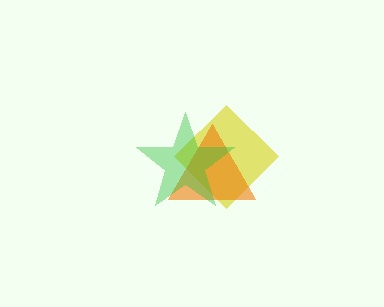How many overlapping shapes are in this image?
There are 3 overlapping shapes in the image.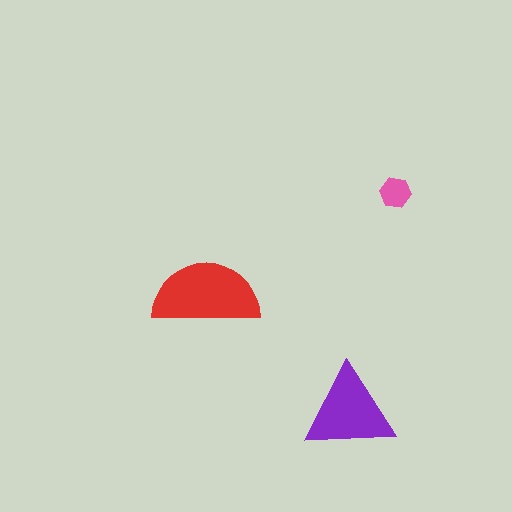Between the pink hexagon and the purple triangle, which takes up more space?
The purple triangle.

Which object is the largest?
The red semicircle.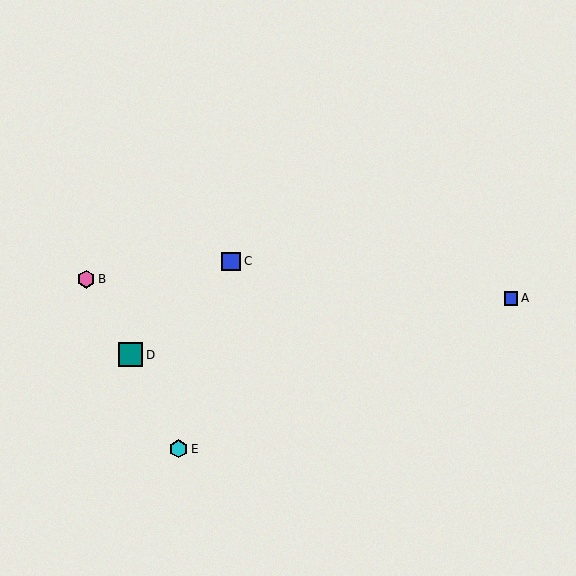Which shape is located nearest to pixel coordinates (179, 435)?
The cyan hexagon (labeled E) at (179, 449) is nearest to that location.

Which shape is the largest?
The teal square (labeled D) is the largest.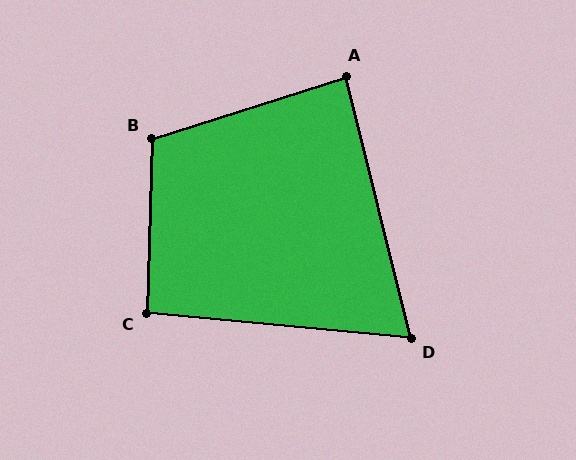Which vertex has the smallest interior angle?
D, at approximately 71 degrees.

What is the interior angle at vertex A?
Approximately 86 degrees (approximately right).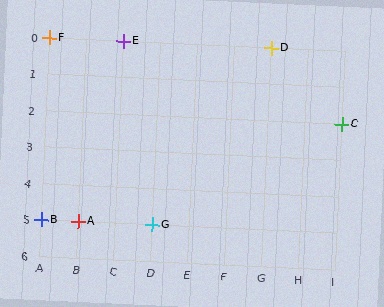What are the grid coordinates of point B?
Point B is at grid coordinates (A, 5).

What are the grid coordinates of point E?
Point E is at grid coordinates (C, 0).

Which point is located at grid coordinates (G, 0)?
Point D is at (G, 0).